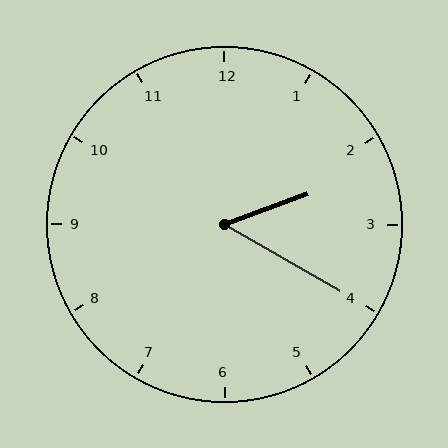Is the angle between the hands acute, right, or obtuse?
It is acute.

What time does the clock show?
2:20.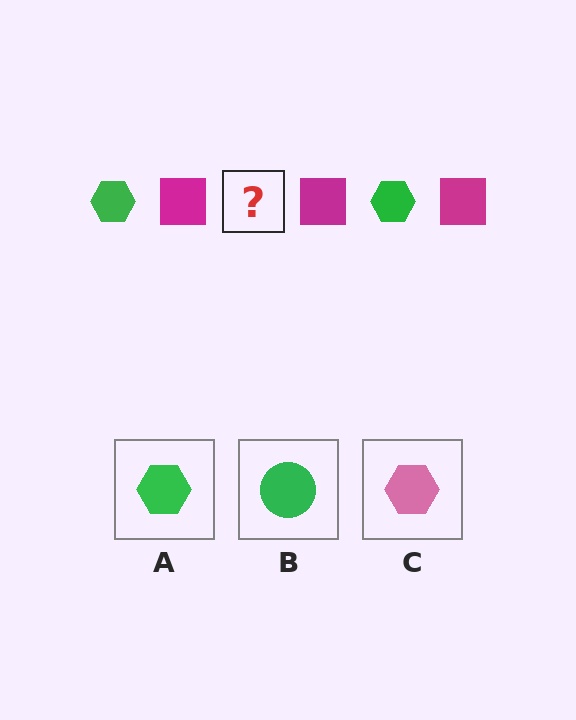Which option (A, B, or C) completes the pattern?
A.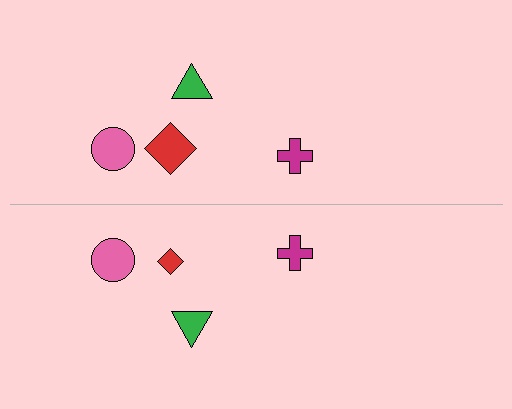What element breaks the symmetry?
The red diamond on the bottom side has a different size than its mirror counterpart.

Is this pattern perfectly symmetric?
No, the pattern is not perfectly symmetric. The red diamond on the bottom side has a different size than its mirror counterpart.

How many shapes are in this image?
There are 8 shapes in this image.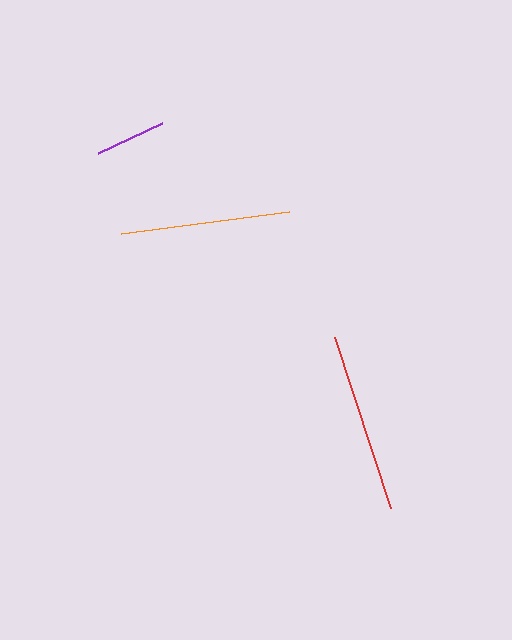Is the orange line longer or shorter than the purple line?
The orange line is longer than the purple line.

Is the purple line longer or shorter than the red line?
The red line is longer than the purple line.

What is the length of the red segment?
The red segment is approximately 180 pixels long.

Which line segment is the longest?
The red line is the longest at approximately 180 pixels.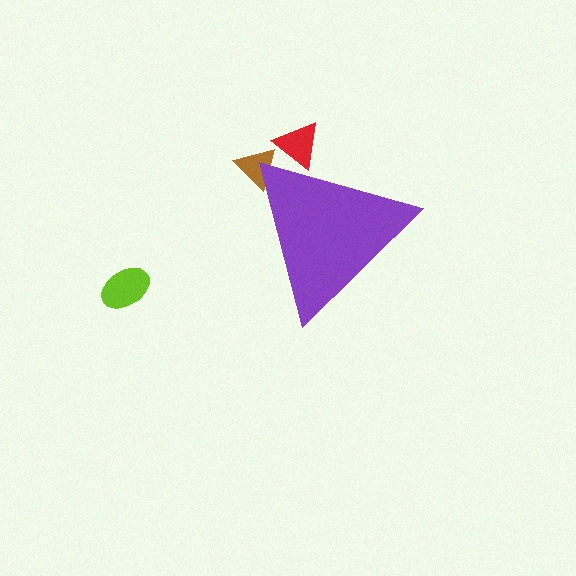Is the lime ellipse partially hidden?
No, the lime ellipse is fully visible.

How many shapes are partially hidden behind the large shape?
2 shapes are partially hidden.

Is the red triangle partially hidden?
Yes, the red triangle is partially hidden behind the purple triangle.